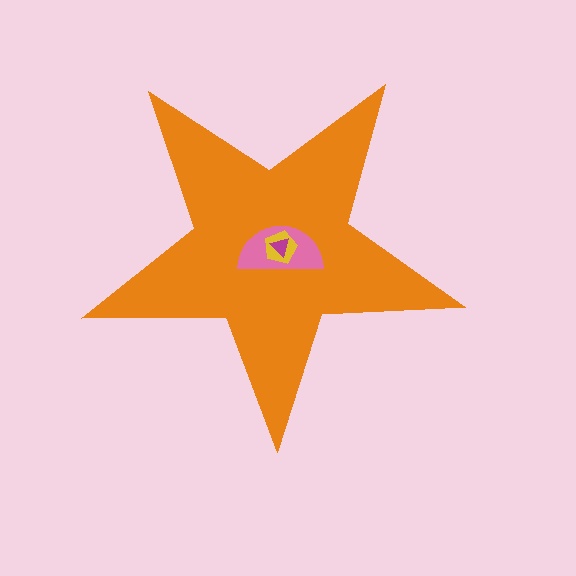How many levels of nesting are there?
4.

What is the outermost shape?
The orange star.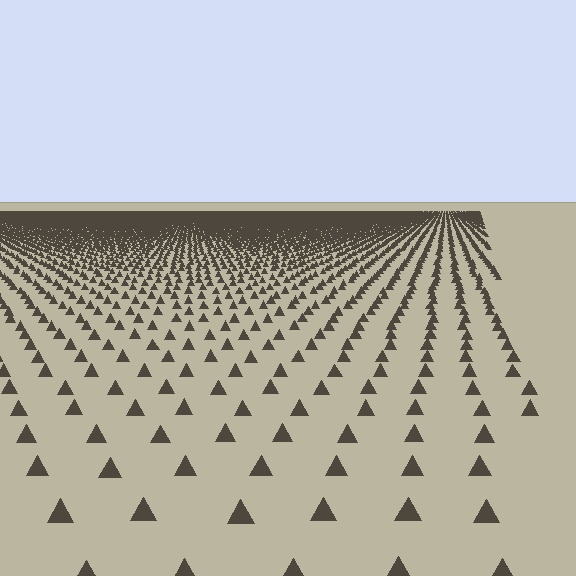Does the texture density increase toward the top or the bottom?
Density increases toward the top.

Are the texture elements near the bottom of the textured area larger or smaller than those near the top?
Larger. Near the bottom, elements are closer to the viewer and appear at a bigger on-screen size.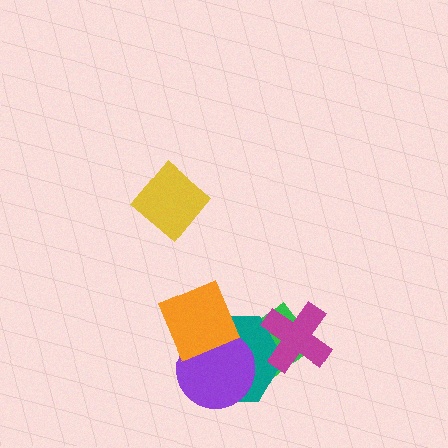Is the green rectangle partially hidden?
Yes, it is partially covered by another shape.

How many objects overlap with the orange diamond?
3 objects overlap with the orange diamond.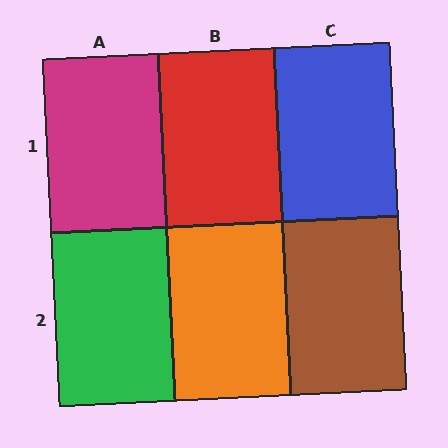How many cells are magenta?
1 cell is magenta.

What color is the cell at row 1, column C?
Blue.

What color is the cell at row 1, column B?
Red.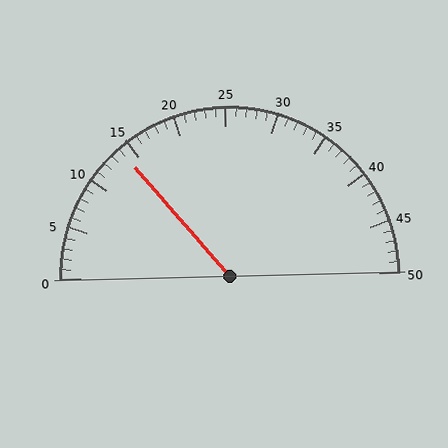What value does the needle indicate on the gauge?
The needle indicates approximately 14.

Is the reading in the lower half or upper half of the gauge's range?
The reading is in the lower half of the range (0 to 50).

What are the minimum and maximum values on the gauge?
The gauge ranges from 0 to 50.